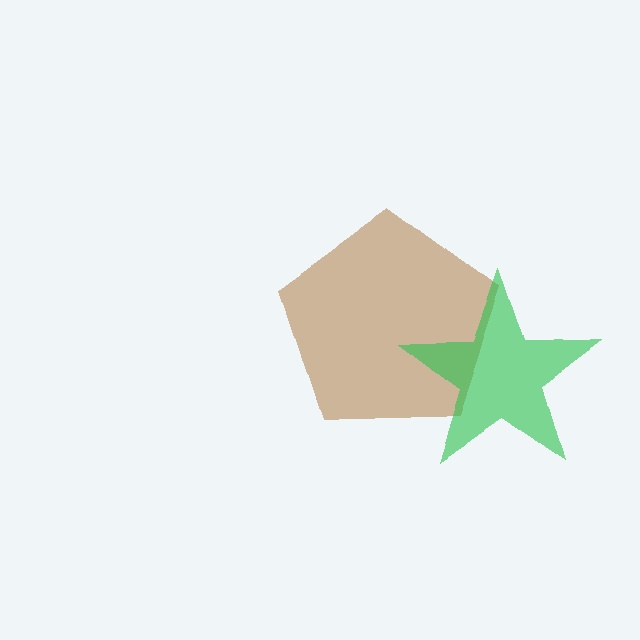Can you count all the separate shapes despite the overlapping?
Yes, there are 2 separate shapes.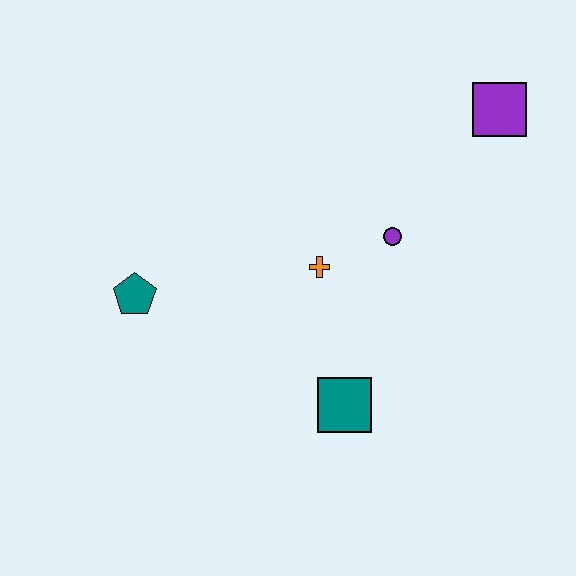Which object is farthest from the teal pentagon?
The purple square is farthest from the teal pentagon.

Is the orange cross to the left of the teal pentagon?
No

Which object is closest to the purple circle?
The orange cross is closest to the purple circle.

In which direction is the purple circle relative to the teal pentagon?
The purple circle is to the right of the teal pentagon.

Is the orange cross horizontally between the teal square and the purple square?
No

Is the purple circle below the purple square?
Yes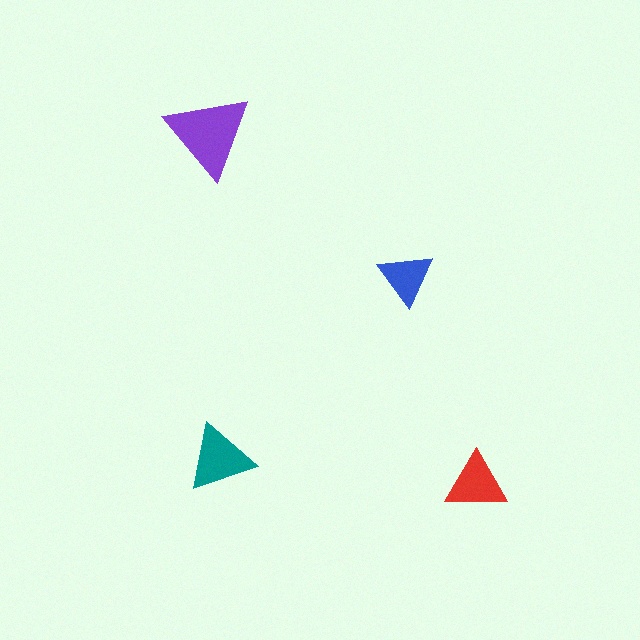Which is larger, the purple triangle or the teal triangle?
The purple one.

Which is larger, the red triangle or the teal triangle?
The teal one.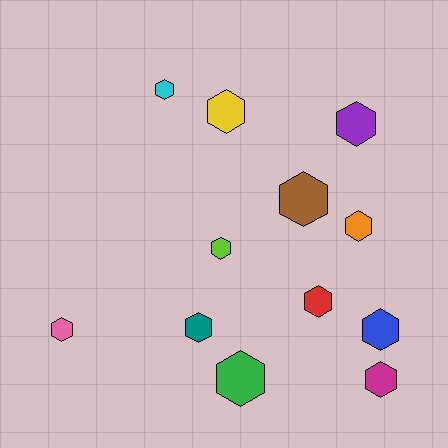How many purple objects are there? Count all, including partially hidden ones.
There is 1 purple object.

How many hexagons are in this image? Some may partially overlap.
There are 12 hexagons.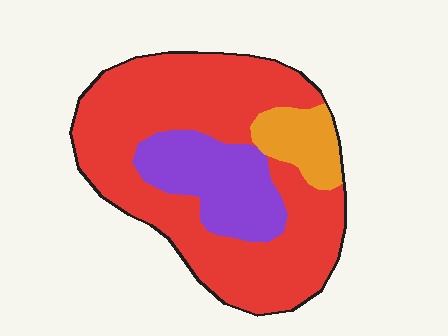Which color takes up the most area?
Red, at roughly 70%.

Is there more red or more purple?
Red.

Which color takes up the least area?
Orange, at roughly 10%.